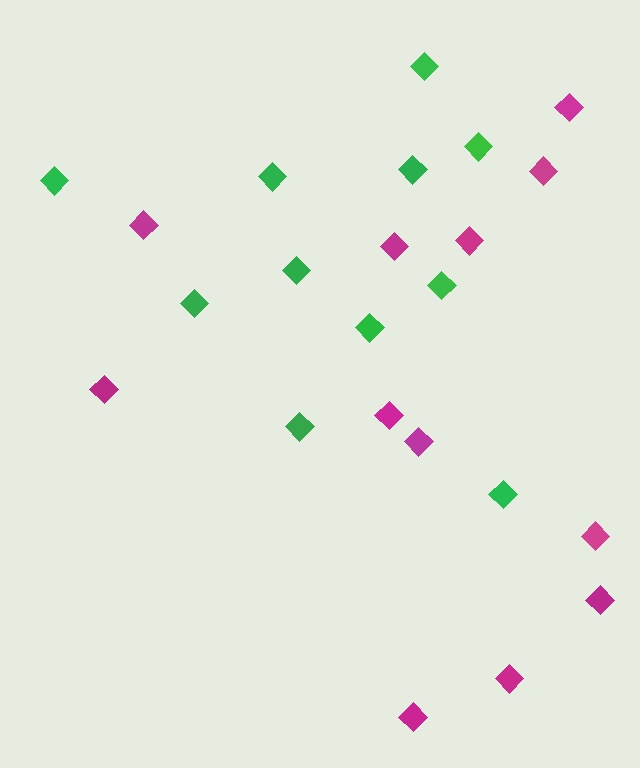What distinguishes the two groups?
There are 2 groups: one group of green diamonds (11) and one group of magenta diamonds (12).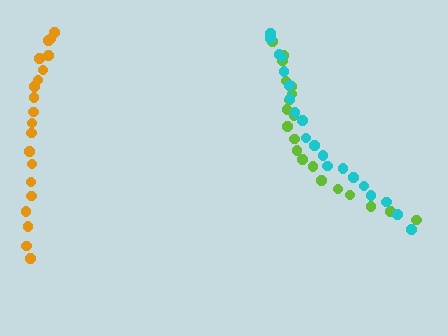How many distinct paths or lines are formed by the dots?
There are 3 distinct paths.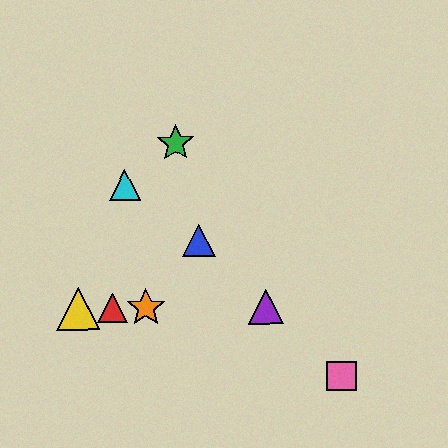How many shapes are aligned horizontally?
4 shapes (the red triangle, the yellow triangle, the purple triangle, the orange star) are aligned horizontally.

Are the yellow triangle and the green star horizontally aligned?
No, the yellow triangle is at y≈308 and the green star is at y≈143.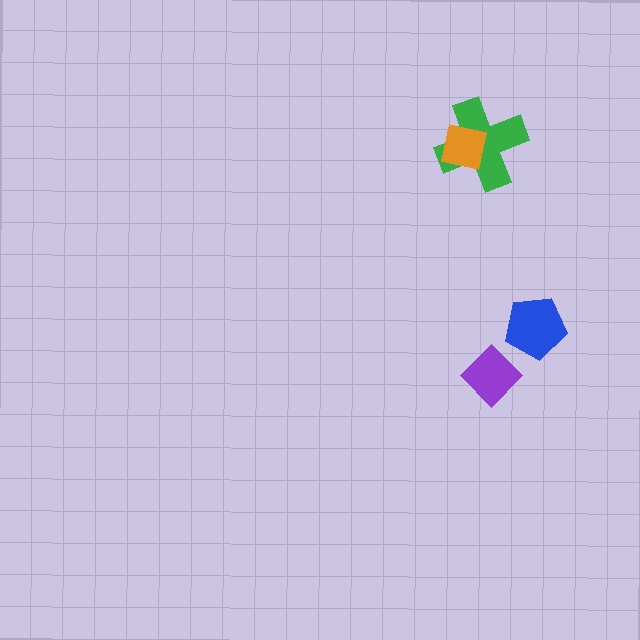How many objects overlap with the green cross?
1 object overlaps with the green cross.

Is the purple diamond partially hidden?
No, no other shape covers it.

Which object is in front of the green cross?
The orange square is in front of the green cross.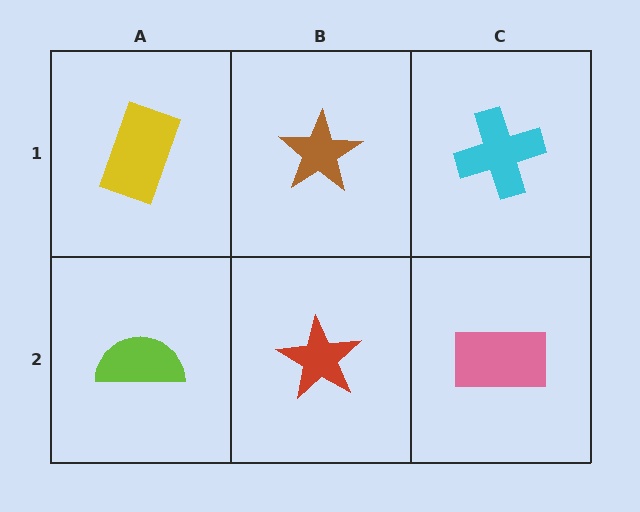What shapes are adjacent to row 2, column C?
A cyan cross (row 1, column C), a red star (row 2, column B).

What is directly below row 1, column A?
A lime semicircle.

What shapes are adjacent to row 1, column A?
A lime semicircle (row 2, column A), a brown star (row 1, column B).